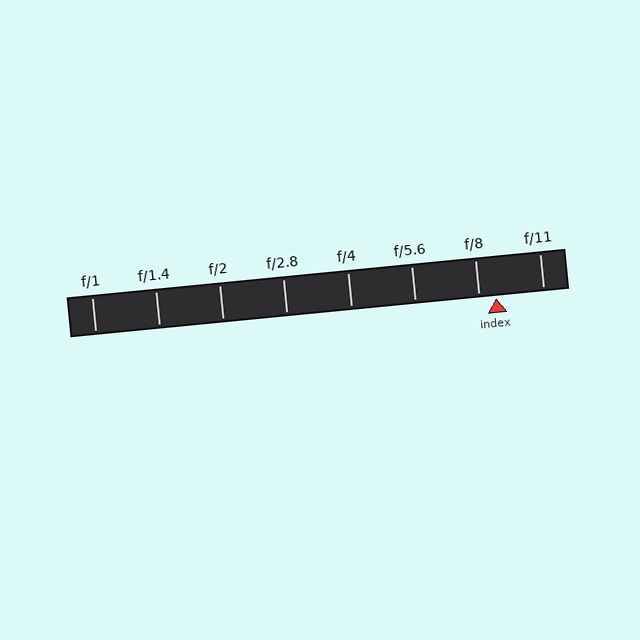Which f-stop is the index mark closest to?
The index mark is closest to f/8.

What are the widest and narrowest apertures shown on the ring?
The widest aperture shown is f/1 and the narrowest is f/11.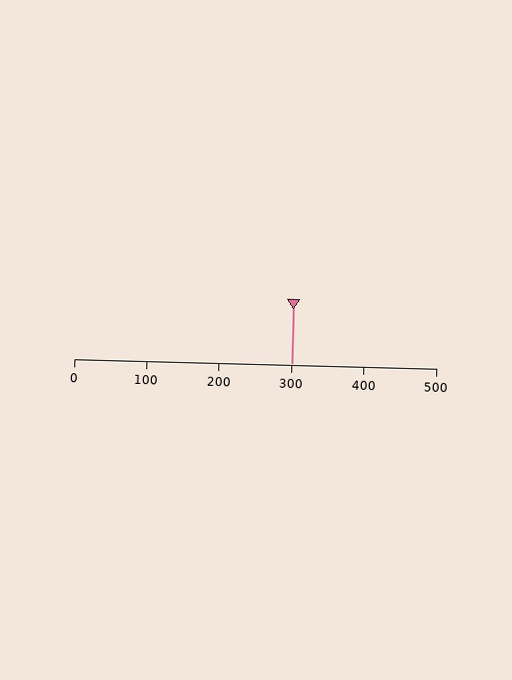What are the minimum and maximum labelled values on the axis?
The axis runs from 0 to 500.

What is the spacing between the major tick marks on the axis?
The major ticks are spaced 100 apart.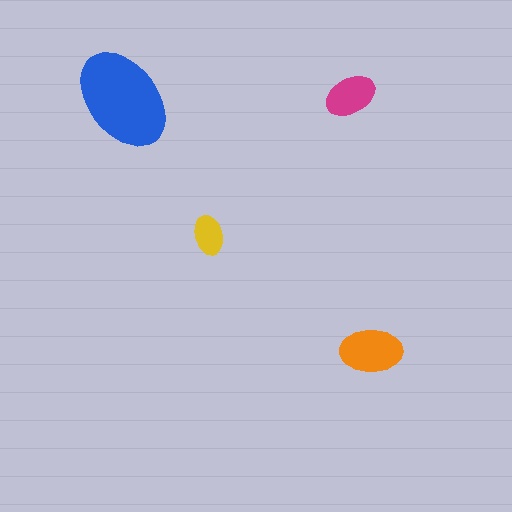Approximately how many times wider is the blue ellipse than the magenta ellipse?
About 2 times wider.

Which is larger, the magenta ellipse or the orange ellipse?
The orange one.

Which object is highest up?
The magenta ellipse is topmost.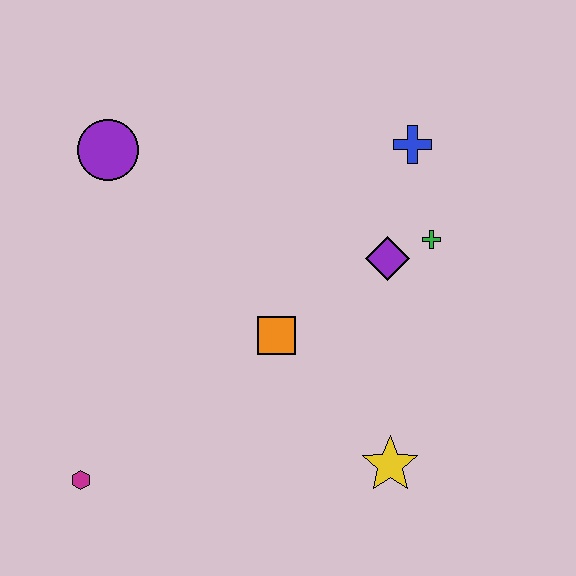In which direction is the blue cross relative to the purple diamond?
The blue cross is above the purple diamond.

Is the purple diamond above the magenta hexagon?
Yes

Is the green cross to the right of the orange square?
Yes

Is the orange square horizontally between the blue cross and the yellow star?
No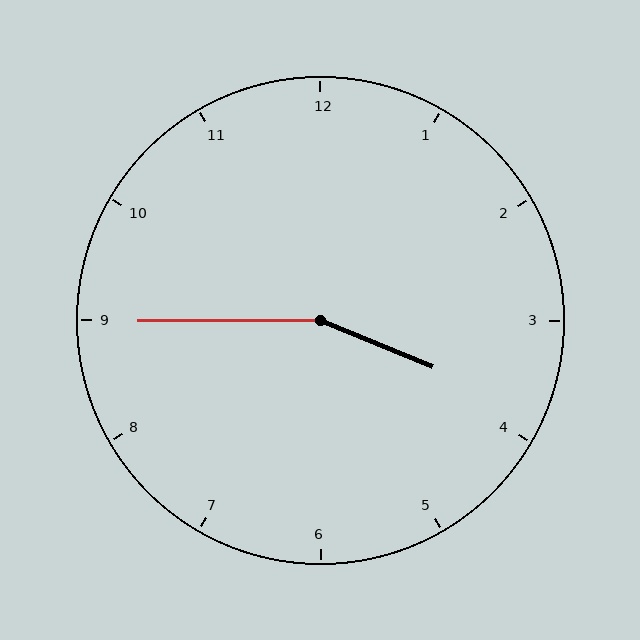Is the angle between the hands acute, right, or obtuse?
It is obtuse.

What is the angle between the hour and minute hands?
Approximately 158 degrees.